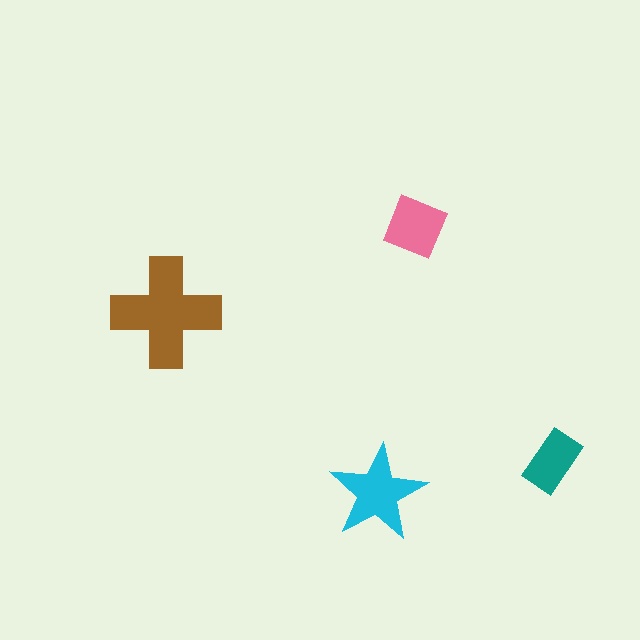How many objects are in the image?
There are 4 objects in the image.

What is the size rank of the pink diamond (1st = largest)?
3rd.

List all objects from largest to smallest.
The brown cross, the cyan star, the pink diamond, the teal rectangle.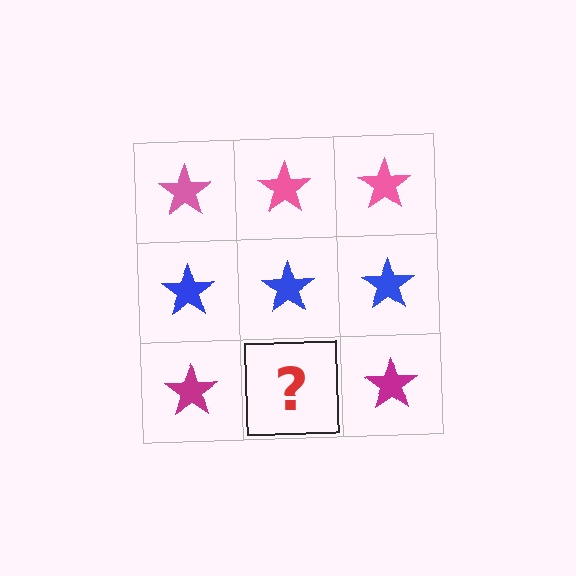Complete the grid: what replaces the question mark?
The question mark should be replaced with a magenta star.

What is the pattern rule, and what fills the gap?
The rule is that each row has a consistent color. The gap should be filled with a magenta star.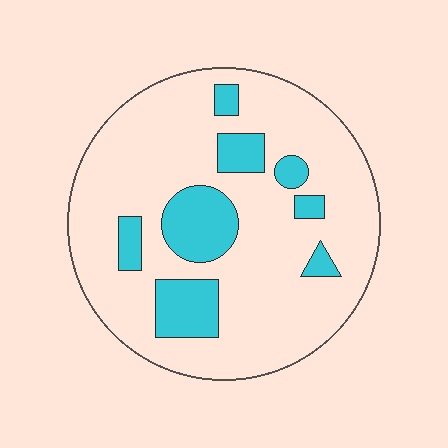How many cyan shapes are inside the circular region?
8.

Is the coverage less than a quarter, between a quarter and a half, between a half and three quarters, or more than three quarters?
Less than a quarter.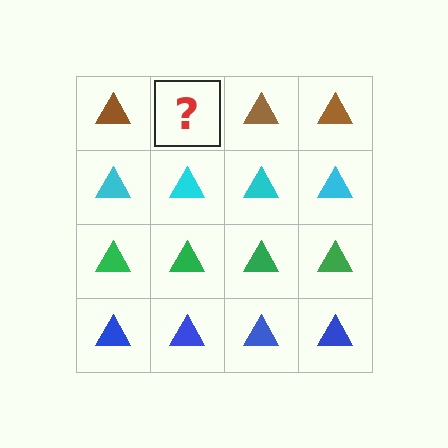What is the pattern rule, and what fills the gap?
The rule is that each row has a consistent color. The gap should be filled with a brown triangle.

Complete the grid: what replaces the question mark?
The question mark should be replaced with a brown triangle.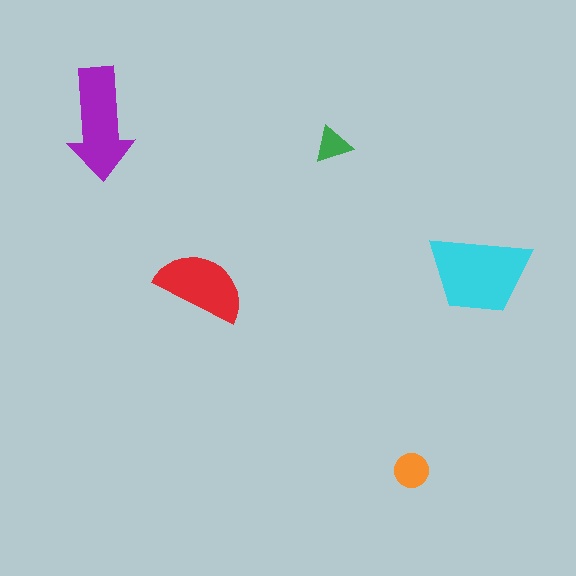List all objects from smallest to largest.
The green triangle, the orange circle, the red semicircle, the purple arrow, the cyan trapezoid.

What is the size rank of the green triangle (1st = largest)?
5th.